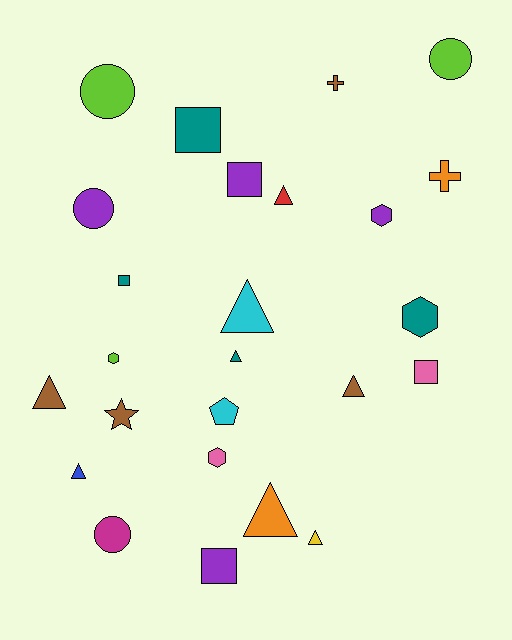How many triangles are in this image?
There are 8 triangles.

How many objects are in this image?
There are 25 objects.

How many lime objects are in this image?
There are 3 lime objects.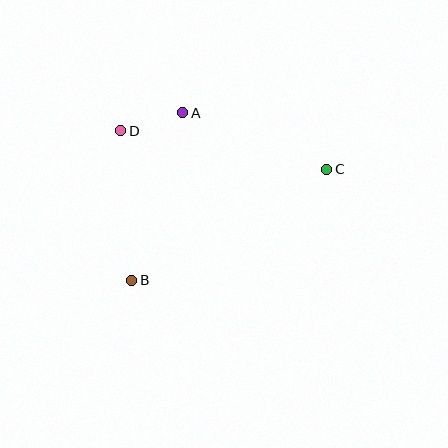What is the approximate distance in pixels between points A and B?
The distance between A and B is approximately 175 pixels.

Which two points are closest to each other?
Points A and D are closest to each other.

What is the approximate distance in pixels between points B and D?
The distance between B and D is approximately 150 pixels.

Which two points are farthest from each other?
Points B and C are farthest from each other.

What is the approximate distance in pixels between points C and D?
The distance between C and D is approximately 210 pixels.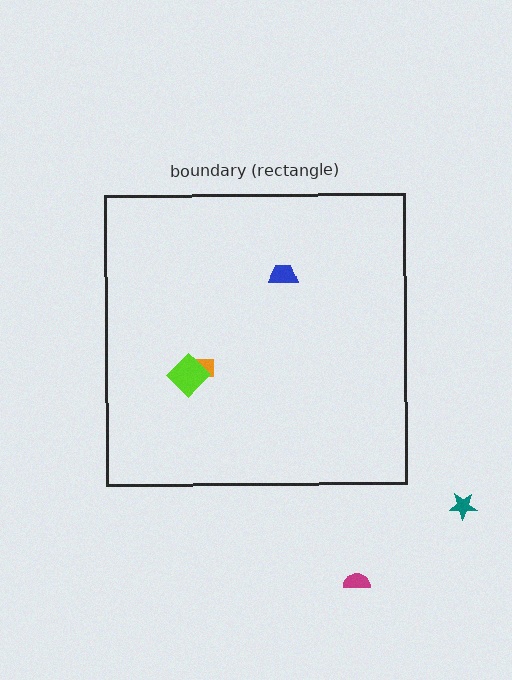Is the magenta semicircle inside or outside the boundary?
Outside.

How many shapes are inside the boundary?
3 inside, 2 outside.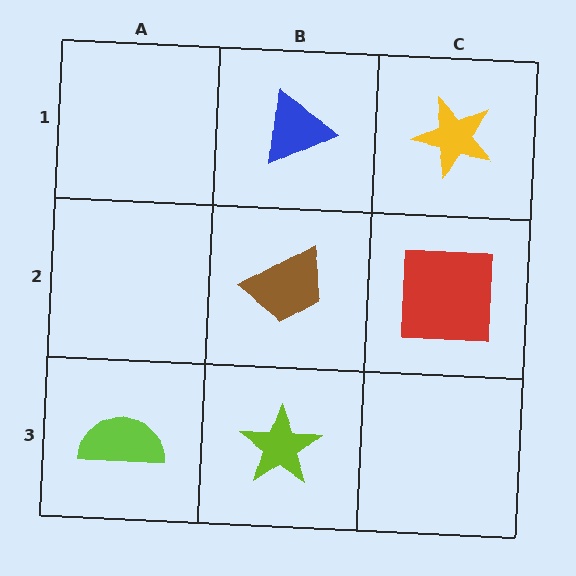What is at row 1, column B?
A blue triangle.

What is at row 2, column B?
A brown trapezoid.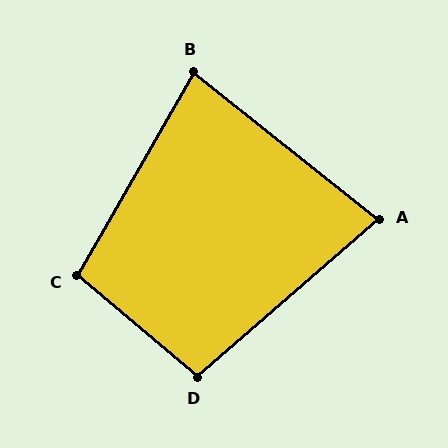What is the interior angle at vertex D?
Approximately 99 degrees (obtuse).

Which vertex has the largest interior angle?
C, at approximately 101 degrees.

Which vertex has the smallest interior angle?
A, at approximately 79 degrees.